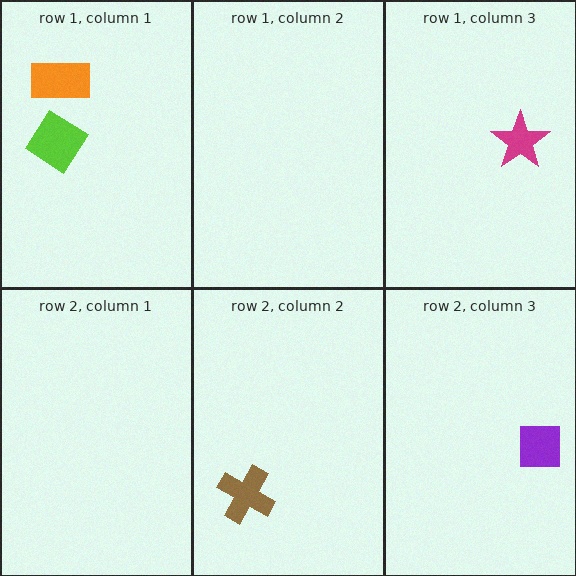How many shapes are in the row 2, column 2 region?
1.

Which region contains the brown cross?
The row 2, column 2 region.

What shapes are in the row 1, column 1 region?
The orange rectangle, the lime diamond.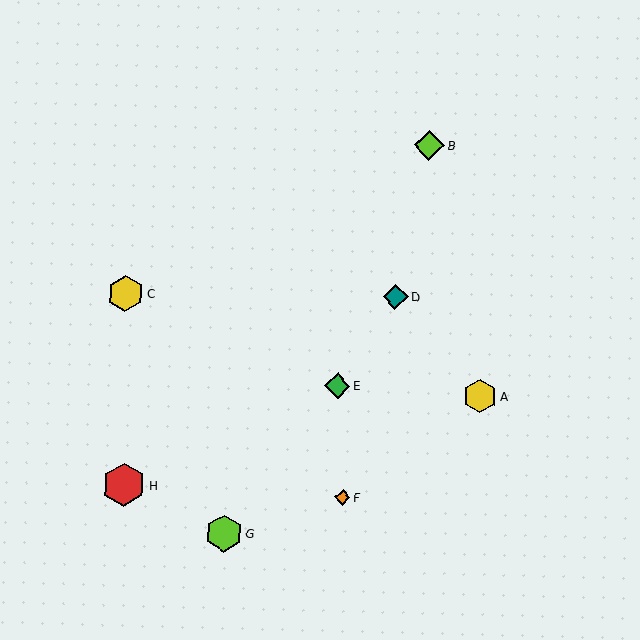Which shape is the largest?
The red hexagon (labeled H) is the largest.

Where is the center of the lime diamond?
The center of the lime diamond is at (429, 146).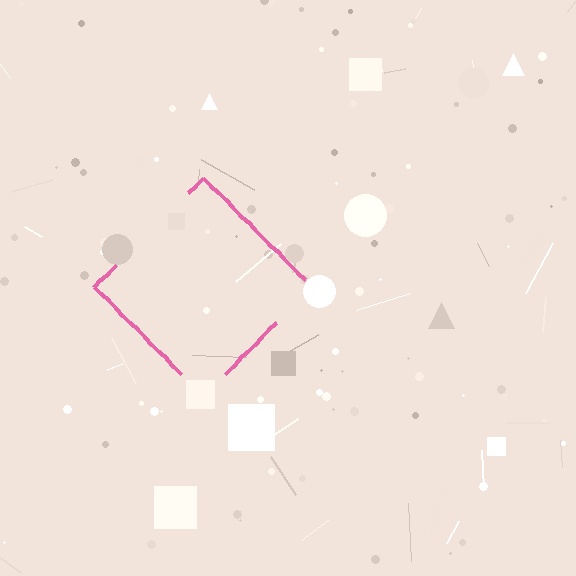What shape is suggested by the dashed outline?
The dashed outline suggests a diamond.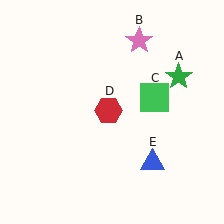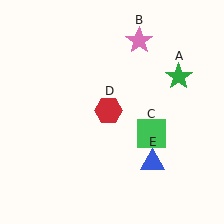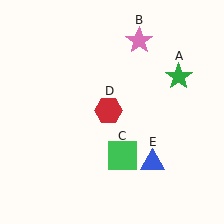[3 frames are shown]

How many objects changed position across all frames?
1 object changed position: green square (object C).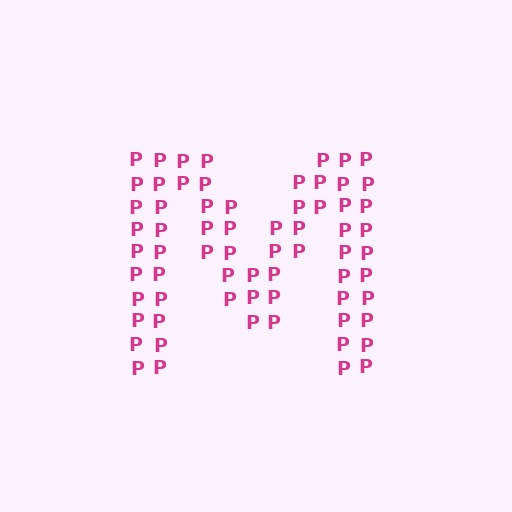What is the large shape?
The large shape is the letter M.